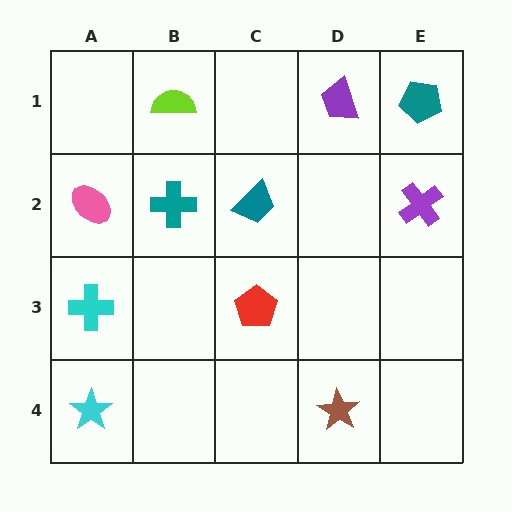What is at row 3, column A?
A cyan cross.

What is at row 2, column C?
A teal trapezoid.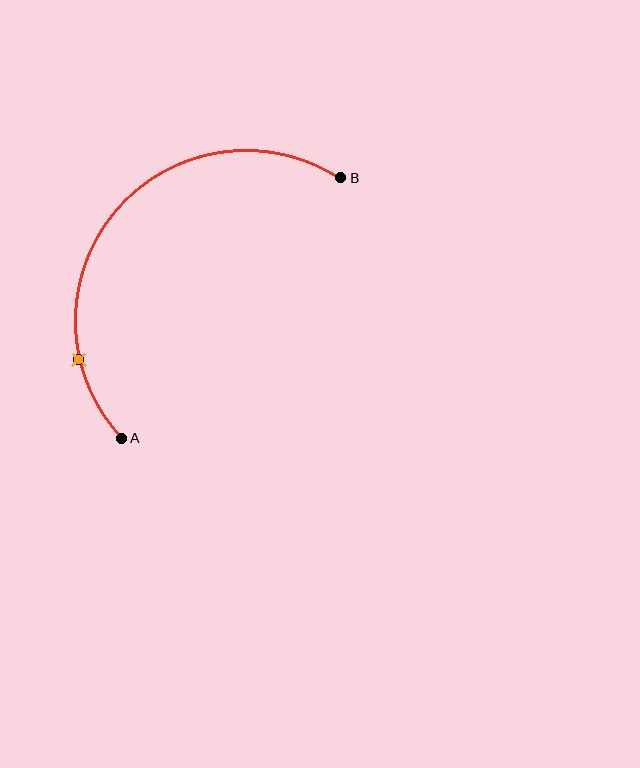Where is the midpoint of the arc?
The arc midpoint is the point on the curve farthest from the straight line joining A and B. It sits above and to the left of that line.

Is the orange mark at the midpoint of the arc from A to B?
No. The orange mark lies on the arc but is closer to endpoint A. The arc midpoint would be at the point on the curve equidistant along the arc from both A and B.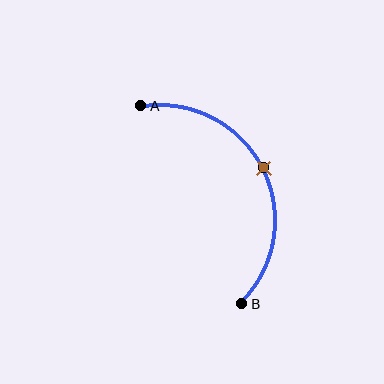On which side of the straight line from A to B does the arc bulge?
The arc bulges to the right of the straight line connecting A and B.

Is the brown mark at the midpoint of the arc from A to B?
Yes. The brown mark lies on the arc at equal arc-length from both A and B — it is the arc midpoint.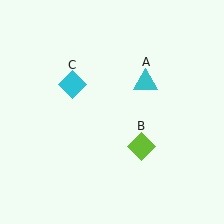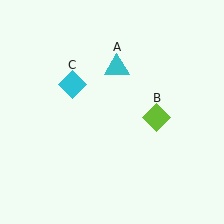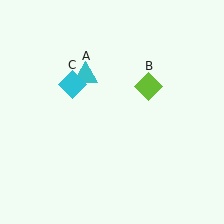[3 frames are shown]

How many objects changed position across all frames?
2 objects changed position: cyan triangle (object A), lime diamond (object B).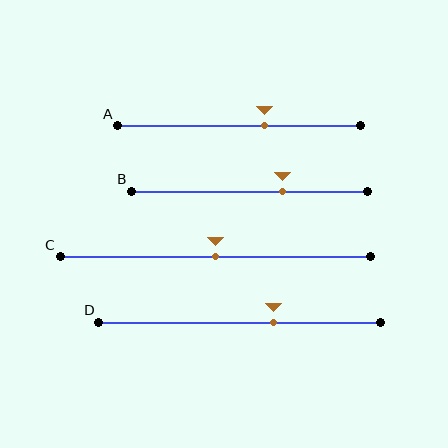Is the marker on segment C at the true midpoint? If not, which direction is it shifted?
Yes, the marker on segment C is at the true midpoint.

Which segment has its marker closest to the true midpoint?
Segment C has its marker closest to the true midpoint.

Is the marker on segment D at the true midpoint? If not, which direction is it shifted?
No, the marker on segment D is shifted to the right by about 12% of the segment length.